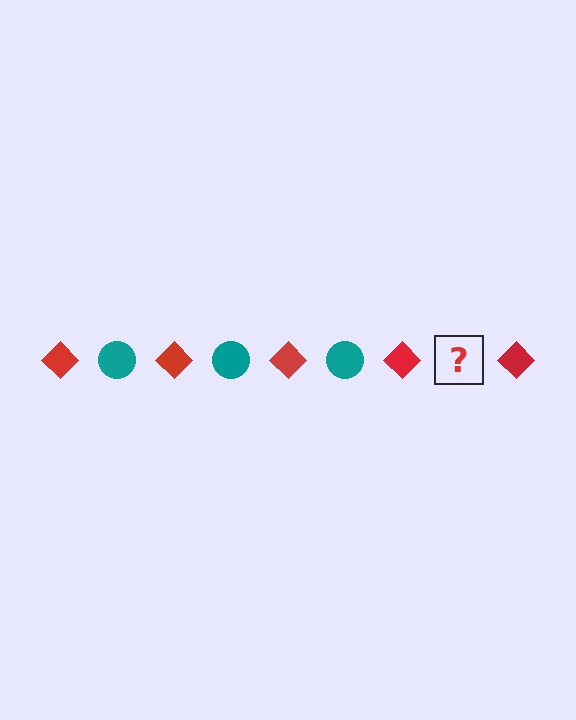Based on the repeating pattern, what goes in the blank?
The blank should be a teal circle.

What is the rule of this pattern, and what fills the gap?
The rule is that the pattern alternates between red diamond and teal circle. The gap should be filled with a teal circle.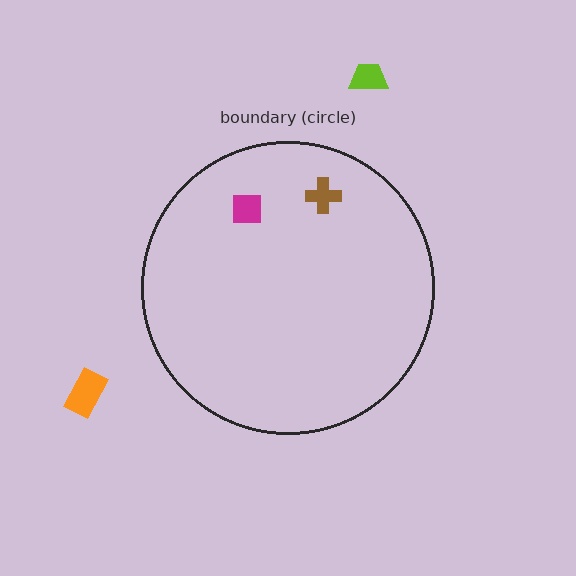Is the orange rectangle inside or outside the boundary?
Outside.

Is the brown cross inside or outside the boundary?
Inside.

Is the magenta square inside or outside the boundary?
Inside.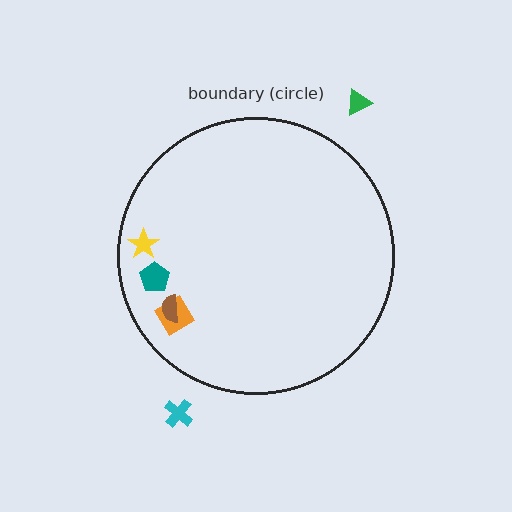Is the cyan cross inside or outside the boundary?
Outside.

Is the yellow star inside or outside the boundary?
Inside.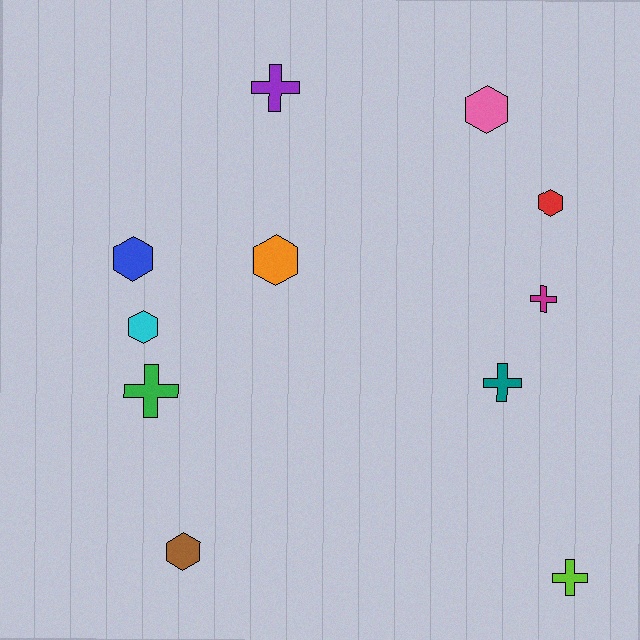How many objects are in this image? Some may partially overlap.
There are 11 objects.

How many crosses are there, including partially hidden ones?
There are 5 crosses.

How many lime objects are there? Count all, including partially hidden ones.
There is 1 lime object.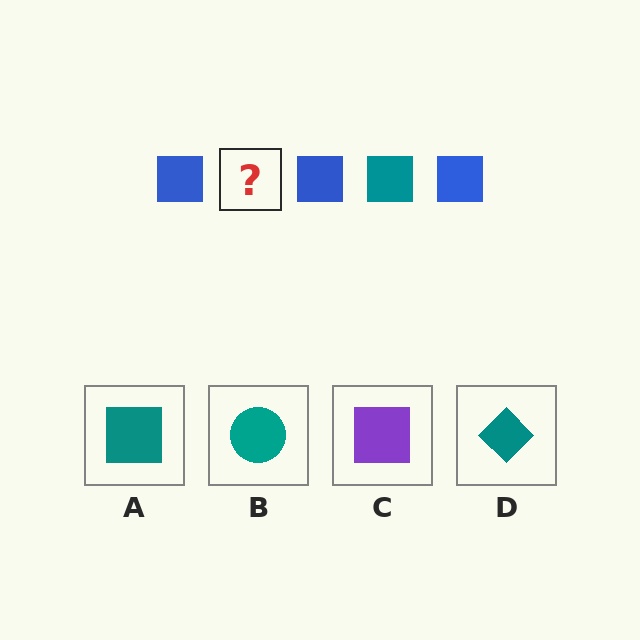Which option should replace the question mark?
Option A.